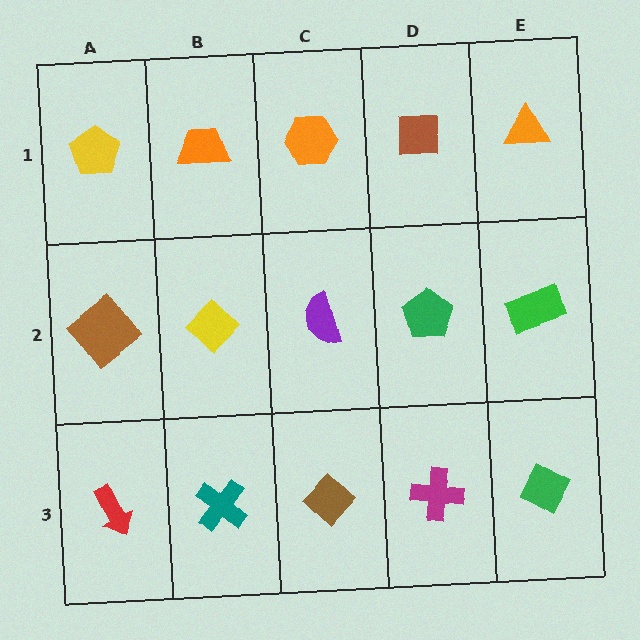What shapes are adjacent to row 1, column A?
A brown diamond (row 2, column A), an orange trapezoid (row 1, column B).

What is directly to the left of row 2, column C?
A yellow diamond.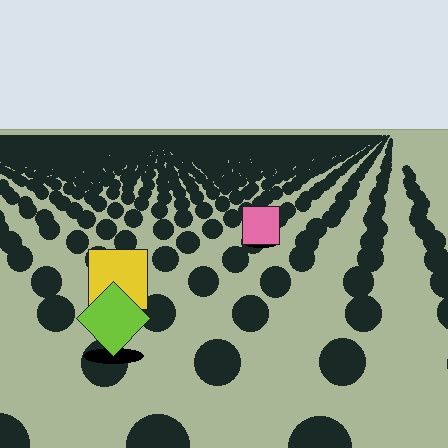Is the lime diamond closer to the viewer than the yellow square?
Yes. The lime diamond is closer — you can tell from the texture gradient: the ground texture is coarser near it.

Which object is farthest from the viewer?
The pink square is farthest from the viewer. It appears smaller and the ground texture around it is denser.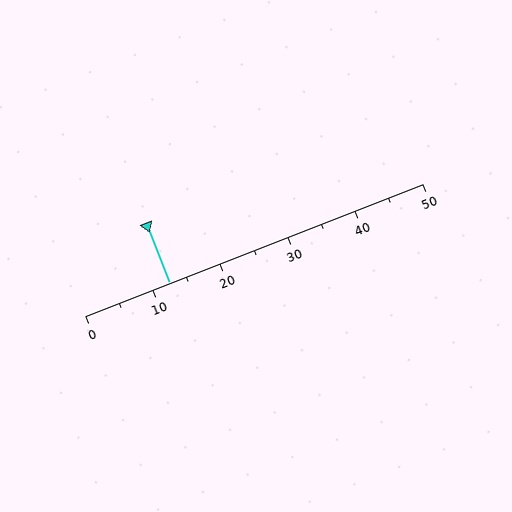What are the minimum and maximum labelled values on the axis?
The axis runs from 0 to 50.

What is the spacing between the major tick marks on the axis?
The major ticks are spaced 10 apart.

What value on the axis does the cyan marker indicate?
The marker indicates approximately 12.5.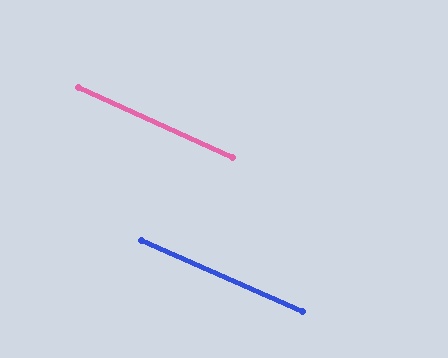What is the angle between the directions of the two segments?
Approximately 1 degree.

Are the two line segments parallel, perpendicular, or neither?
Parallel — their directions differ by only 0.7°.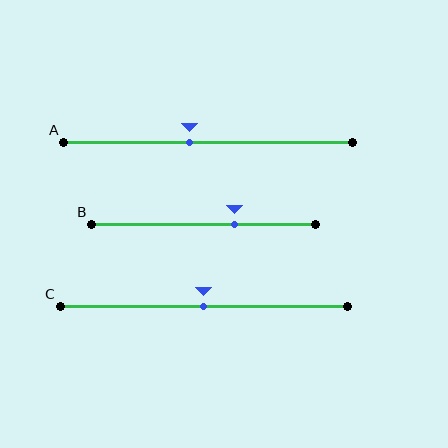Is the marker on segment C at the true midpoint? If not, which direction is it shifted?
Yes, the marker on segment C is at the true midpoint.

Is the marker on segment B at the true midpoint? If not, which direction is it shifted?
No, the marker on segment B is shifted to the right by about 14% of the segment length.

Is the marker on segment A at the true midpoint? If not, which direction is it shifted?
No, the marker on segment A is shifted to the left by about 7% of the segment length.